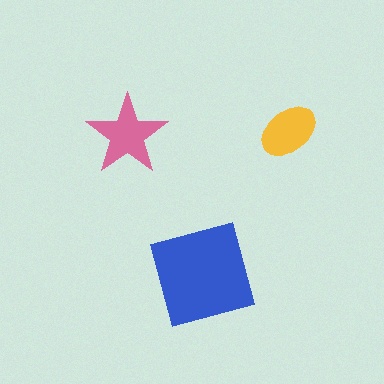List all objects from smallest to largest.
The yellow ellipse, the pink star, the blue diamond.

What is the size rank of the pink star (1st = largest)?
2nd.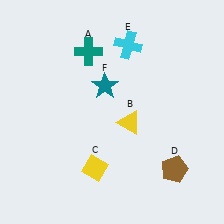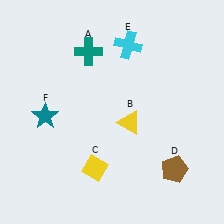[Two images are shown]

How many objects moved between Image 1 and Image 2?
1 object moved between the two images.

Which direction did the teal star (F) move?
The teal star (F) moved left.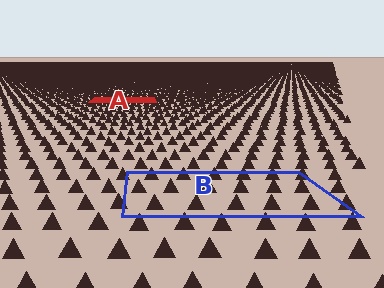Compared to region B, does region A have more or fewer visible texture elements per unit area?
Region A has more texture elements per unit area — they are packed more densely because it is farther away.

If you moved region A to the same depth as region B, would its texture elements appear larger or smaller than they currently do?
They would appear larger. At a closer depth, the same texture elements are projected at a bigger on-screen size.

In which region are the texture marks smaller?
The texture marks are smaller in region A, because it is farther away.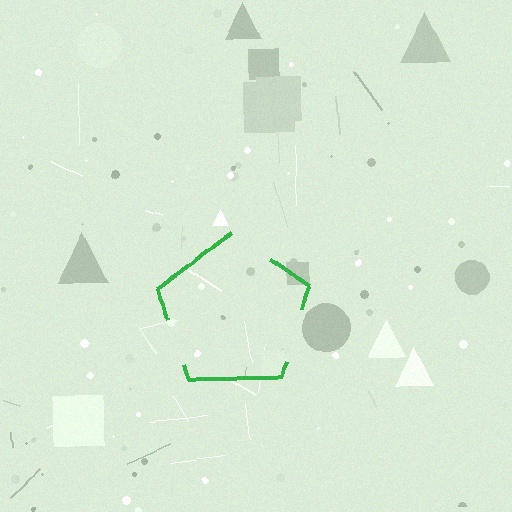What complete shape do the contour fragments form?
The contour fragments form a pentagon.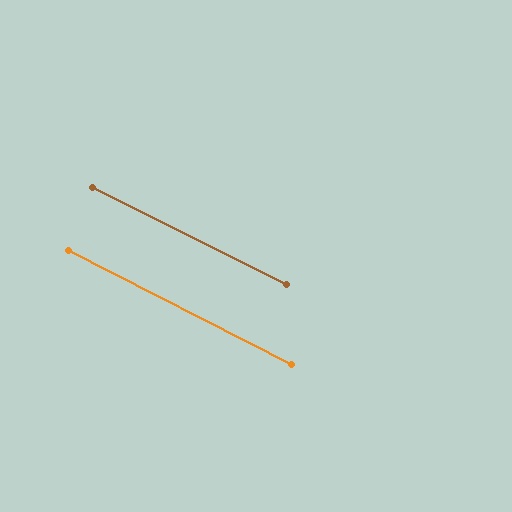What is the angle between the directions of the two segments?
Approximately 0 degrees.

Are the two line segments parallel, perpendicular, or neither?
Parallel — their directions differ by only 0.4°.